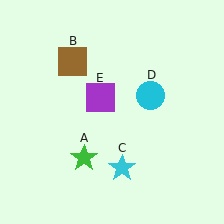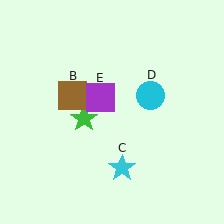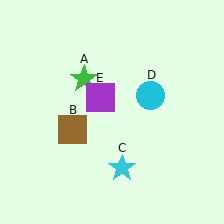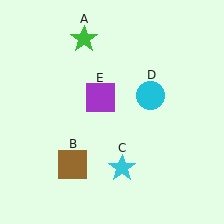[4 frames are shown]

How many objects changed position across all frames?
2 objects changed position: green star (object A), brown square (object B).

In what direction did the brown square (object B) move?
The brown square (object B) moved down.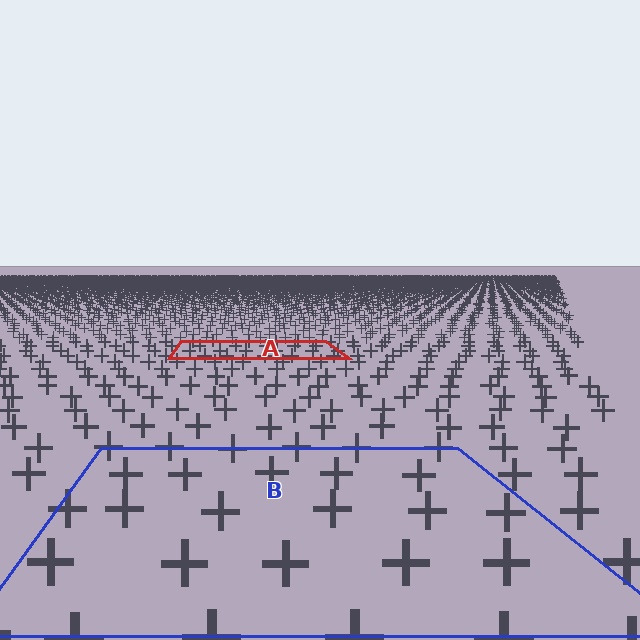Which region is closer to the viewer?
Region B is closer. The texture elements there are larger and more spread out.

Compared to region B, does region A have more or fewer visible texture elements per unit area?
Region A has more texture elements per unit area — they are packed more densely because it is farther away.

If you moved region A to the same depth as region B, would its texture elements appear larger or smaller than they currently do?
They would appear larger. At a closer depth, the same texture elements are projected at a bigger on-screen size.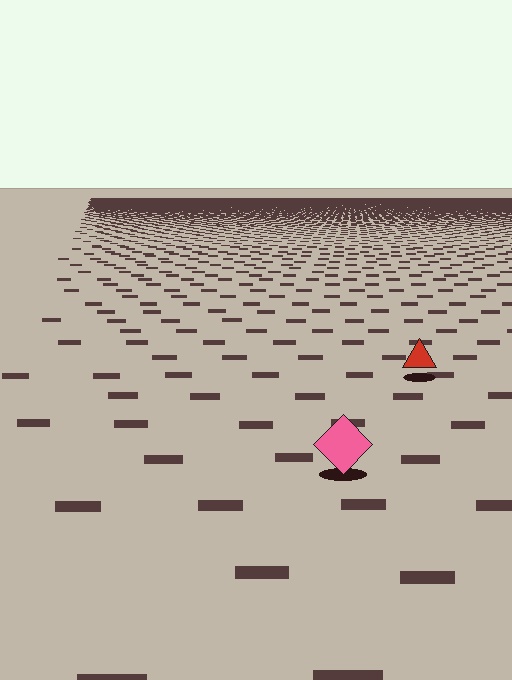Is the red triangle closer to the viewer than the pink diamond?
No. The pink diamond is closer — you can tell from the texture gradient: the ground texture is coarser near it.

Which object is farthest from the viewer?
The red triangle is farthest from the viewer. It appears smaller and the ground texture around it is denser.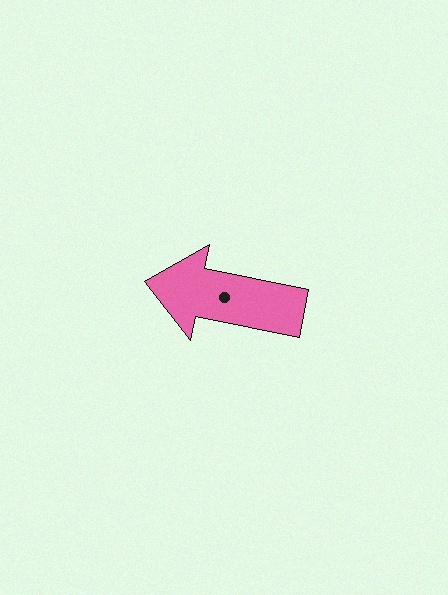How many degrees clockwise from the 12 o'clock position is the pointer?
Approximately 281 degrees.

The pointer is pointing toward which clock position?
Roughly 9 o'clock.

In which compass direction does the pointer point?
West.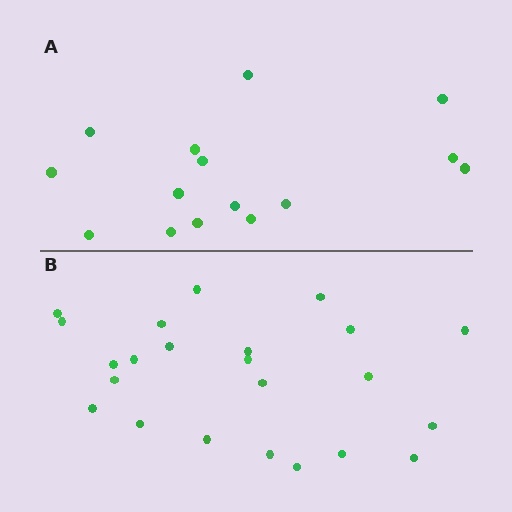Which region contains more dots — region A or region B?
Region B (the bottom region) has more dots.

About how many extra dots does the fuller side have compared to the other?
Region B has roughly 8 or so more dots than region A.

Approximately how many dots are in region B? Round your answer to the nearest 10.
About 20 dots. (The exact count is 23, which rounds to 20.)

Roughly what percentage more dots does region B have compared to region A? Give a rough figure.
About 55% more.